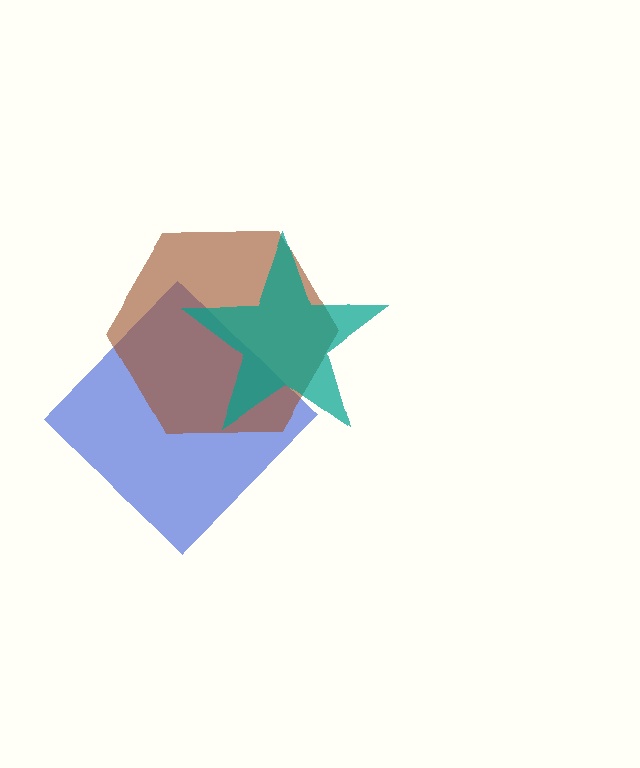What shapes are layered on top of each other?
The layered shapes are: a blue diamond, a brown hexagon, a teal star.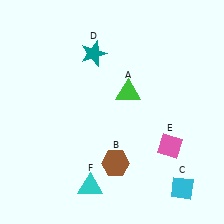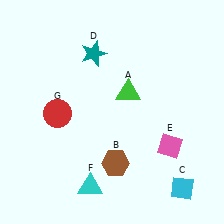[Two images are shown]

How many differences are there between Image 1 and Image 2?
There is 1 difference between the two images.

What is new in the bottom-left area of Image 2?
A red circle (G) was added in the bottom-left area of Image 2.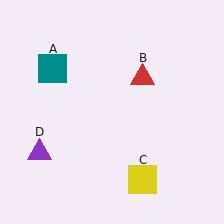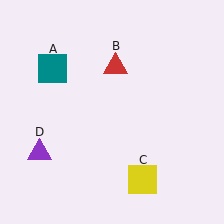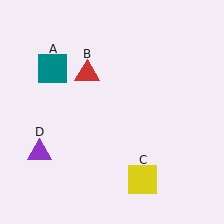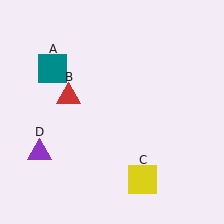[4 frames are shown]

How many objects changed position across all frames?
1 object changed position: red triangle (object B).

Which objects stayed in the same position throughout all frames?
Teal square (object A) and yellow square (object C) and purple triangle (object D) remained stationary.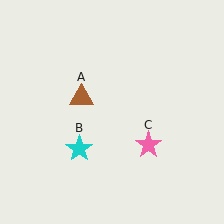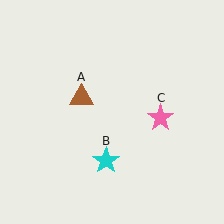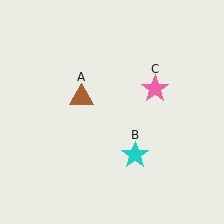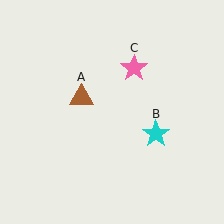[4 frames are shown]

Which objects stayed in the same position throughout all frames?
Brown triangle (object A) remained stationary.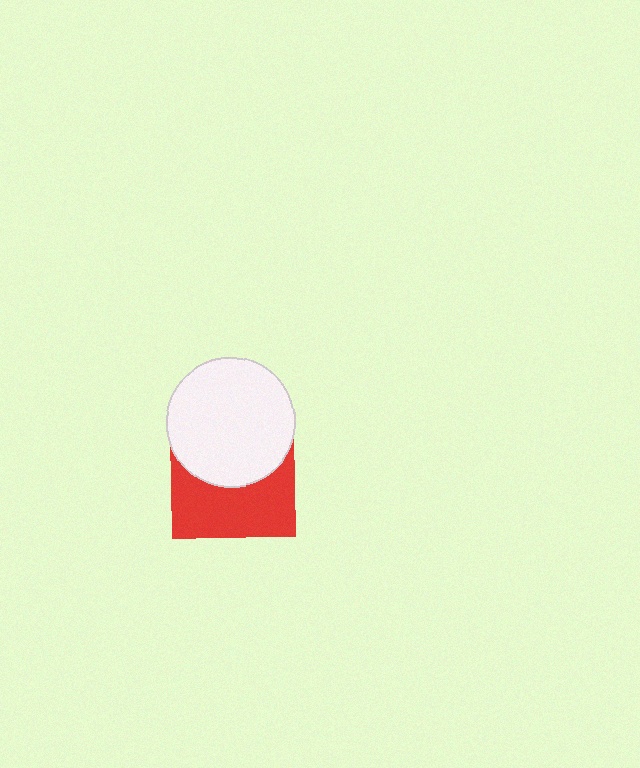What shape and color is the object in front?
The object in front is a white circle.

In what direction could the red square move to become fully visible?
The red square could move down. That would shift it out from behind the white circle entirely.